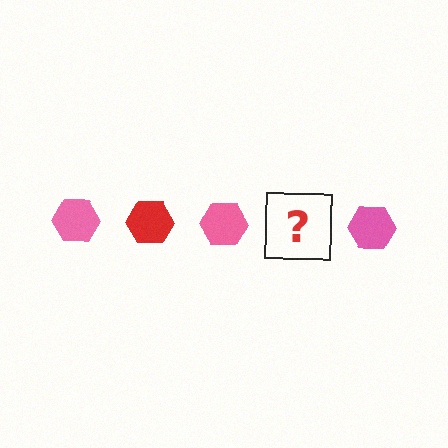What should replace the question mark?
The question mark should be replaced with a red hexagon.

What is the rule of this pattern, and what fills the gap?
The rule is that the pattern cycles through pink, red hexagons. The gap should be filled with a red hexagon.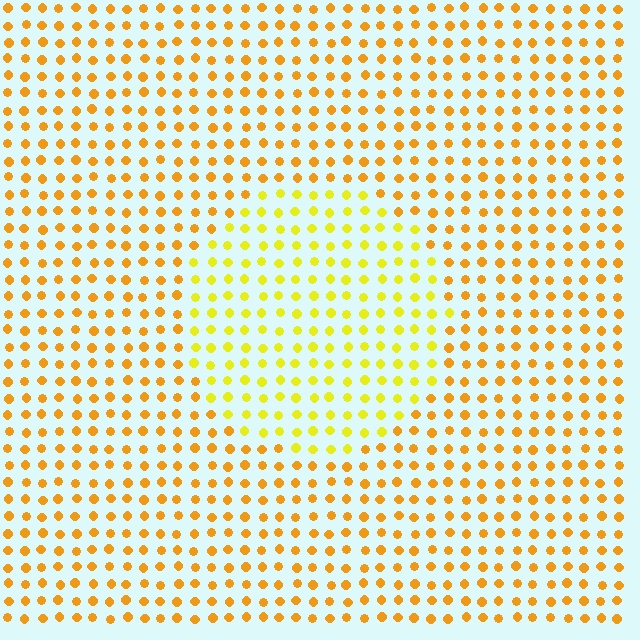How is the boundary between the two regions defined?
The boundary is defined purely by a slight shift in hue (about 26 degrees). Spacing, size, and orientation are identical on both sides.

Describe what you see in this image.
The image is filled with small orange elements in a uniform arrangement. A circle-shaped region is visible where the elements are tinted to a slightly different hue, forming a subtle color boundary.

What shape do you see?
I see a circle.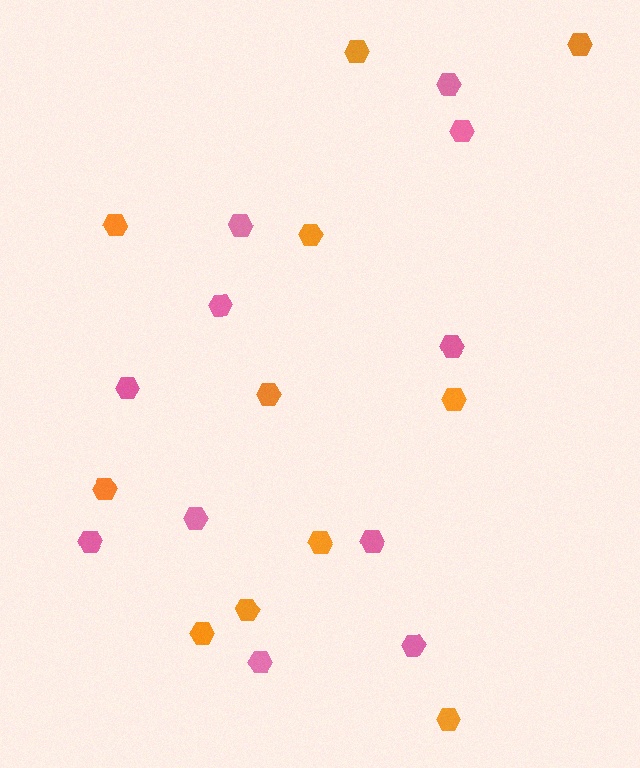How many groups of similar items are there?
There are 2 groups: one group of pink hexagons (11) and one group of orange hexagons (11).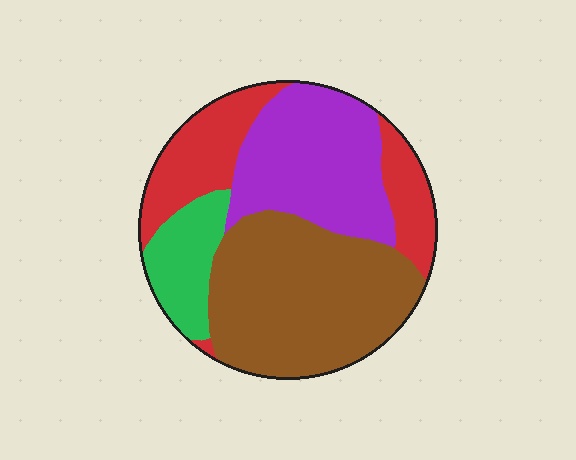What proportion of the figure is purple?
Purple takes up about one quarter (1/4) of the figure.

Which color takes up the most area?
Brown, at roughly 40%.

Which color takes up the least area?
Green, at roughly 10%.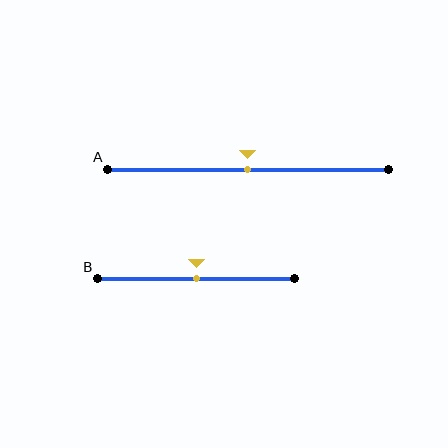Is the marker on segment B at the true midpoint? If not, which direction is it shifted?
Yes, the marker on segment B is at the true midpoint.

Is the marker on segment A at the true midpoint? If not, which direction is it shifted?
Yes, the marker on segment A is at the true midpoint.